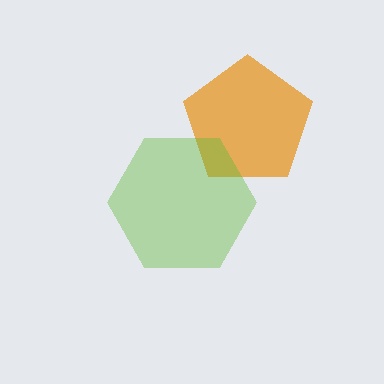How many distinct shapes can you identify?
There are 2 distinct shapes: an orange pentagon, a lime hexagon.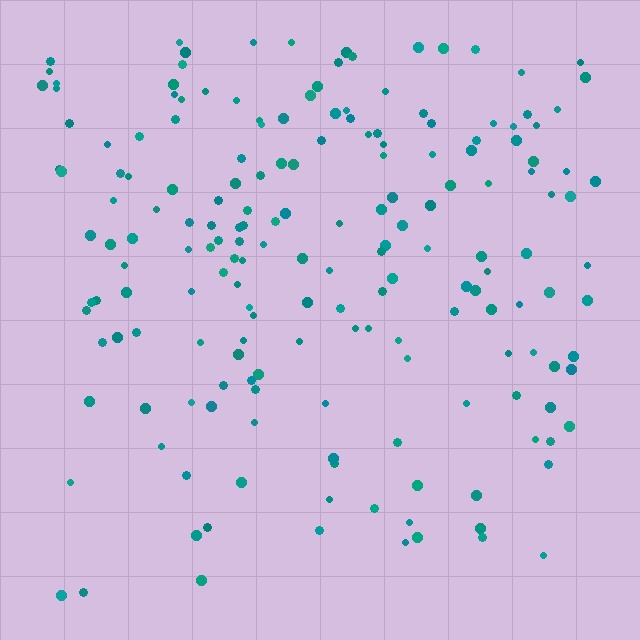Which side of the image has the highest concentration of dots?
The top.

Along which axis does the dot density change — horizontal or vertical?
Vertical.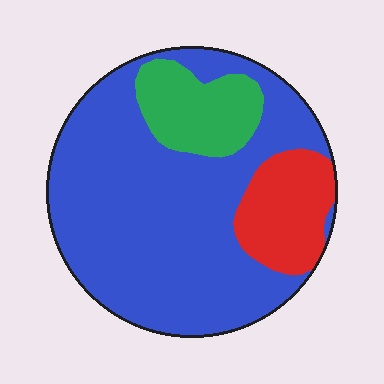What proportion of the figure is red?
Red takes up about one sixth (1/6) of the figure.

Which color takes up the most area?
Blue, at roughly 70%.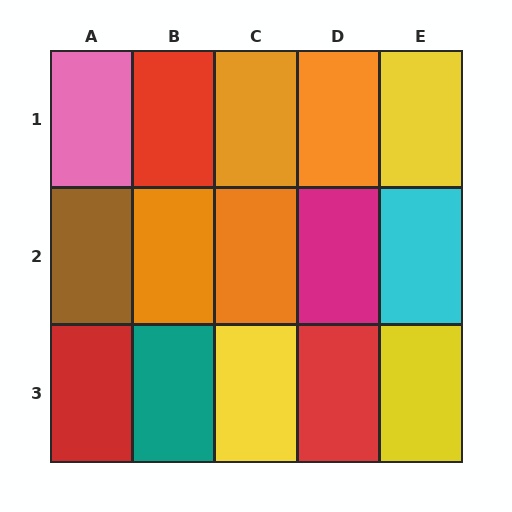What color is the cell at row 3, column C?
Yellow.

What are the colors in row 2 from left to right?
Brown, orange, orange, magenta, cyan.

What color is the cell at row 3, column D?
Red.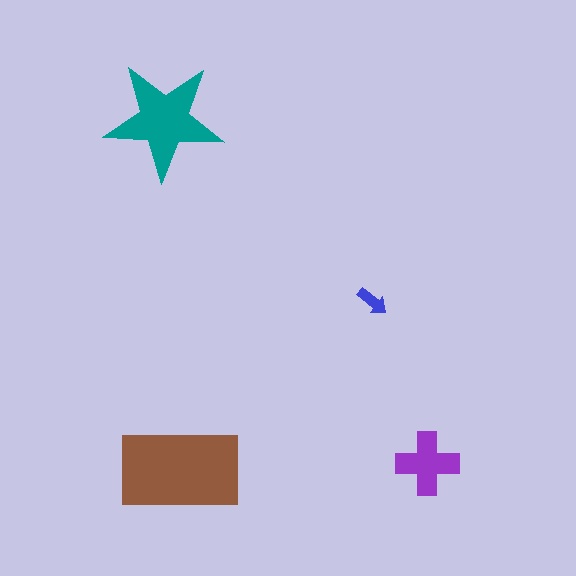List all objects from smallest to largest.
The blue arrow, the purple cross, the teal star, the brown rectangle.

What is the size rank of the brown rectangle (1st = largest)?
1st.